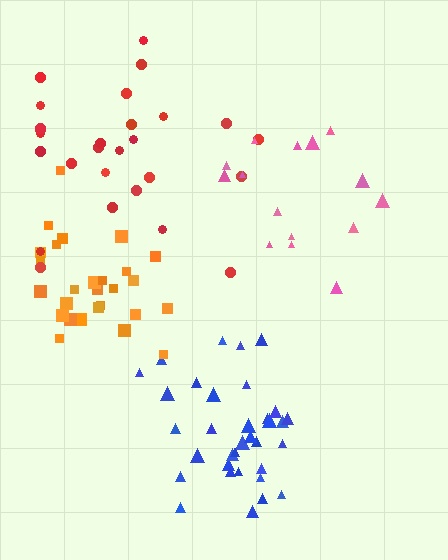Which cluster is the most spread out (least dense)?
Pink.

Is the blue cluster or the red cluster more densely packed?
Blue.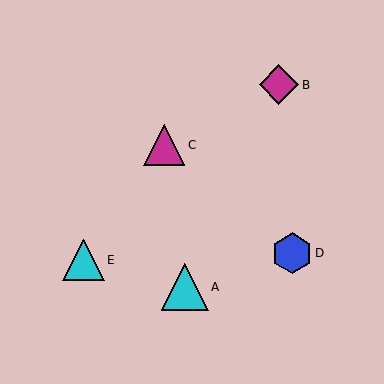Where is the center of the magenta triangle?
The center of the magenta triangle is at (164, 145).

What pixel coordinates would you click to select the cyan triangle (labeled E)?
Click at (83, 260) to select the cyan triangle E.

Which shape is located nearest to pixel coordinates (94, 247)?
The cyan triangle (labeled E) at (83, 260) is nearest to that location.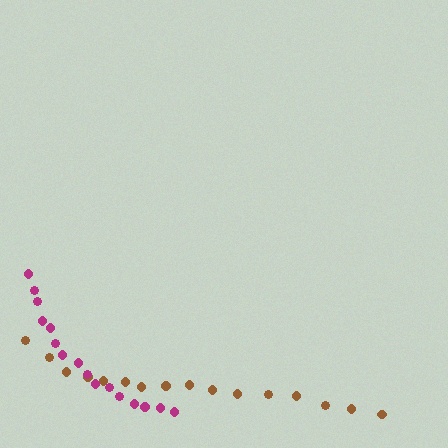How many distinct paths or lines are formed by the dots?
There are 2 distinct paths.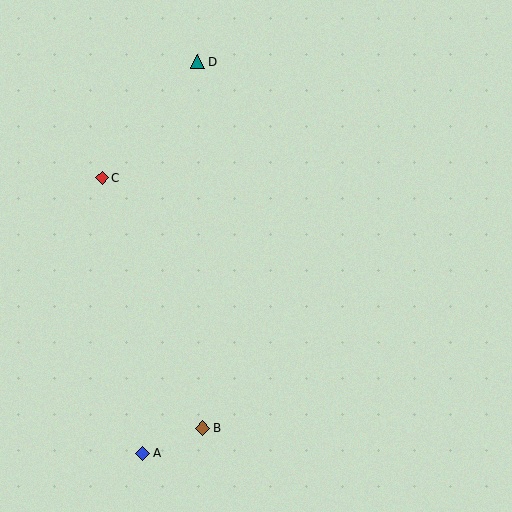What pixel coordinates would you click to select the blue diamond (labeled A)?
Click at (143, 453) to select the blue diamond A.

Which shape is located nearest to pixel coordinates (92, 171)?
The red diamond (labeled C) at (102, 178) is nearest to that location.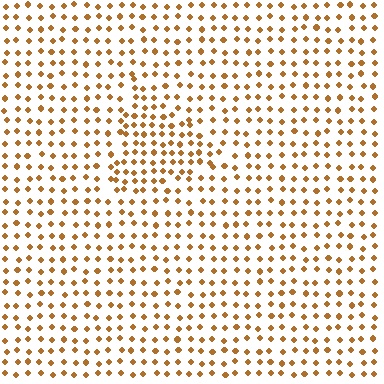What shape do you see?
I see a triangle.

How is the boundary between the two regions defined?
The boundary is defined by a change in element density (approximately 1.5x ratio). All elements are the same color, size, and shape.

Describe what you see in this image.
The image contains small brown elements arranged at two different densities. A triangle-shaped region is visible where the elements are more densely packed than the surrounding area.